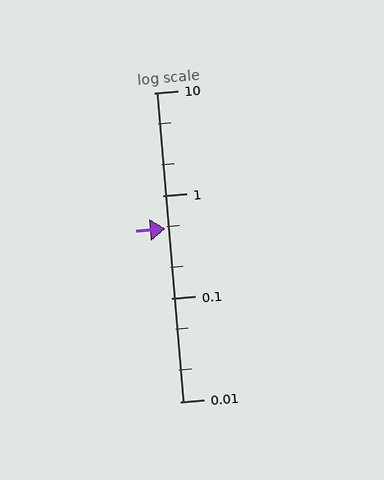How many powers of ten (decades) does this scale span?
The scale spans 3 decades, from 0.01 to 10.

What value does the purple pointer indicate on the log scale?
The pointer indicates approximately 0.48.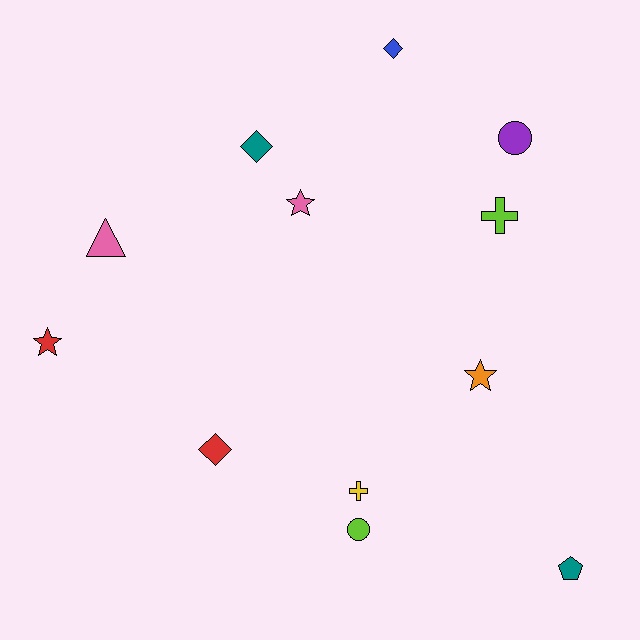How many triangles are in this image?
There is 1 triangle.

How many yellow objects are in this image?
There is 1 yellow object.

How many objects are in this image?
There are 12 objects.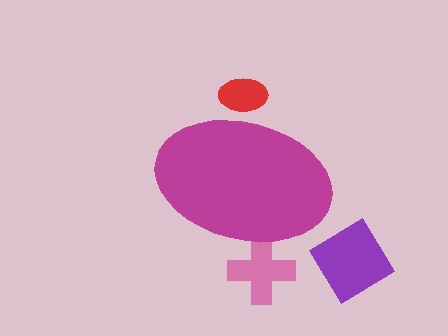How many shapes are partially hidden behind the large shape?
2 shapes are partially hidden.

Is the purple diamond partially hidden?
No, the purple diamond is fully visible.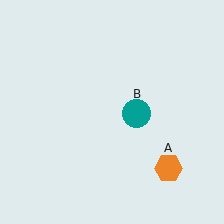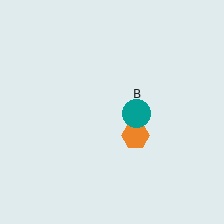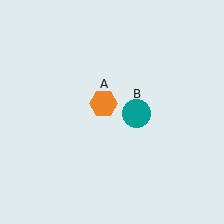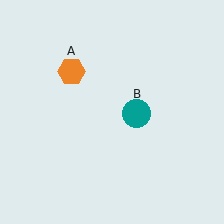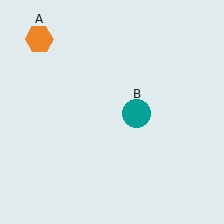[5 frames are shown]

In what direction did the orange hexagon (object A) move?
The orange hexagon (object A) moved up and to the left.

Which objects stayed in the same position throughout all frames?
Teal circle (object B) remained stationary.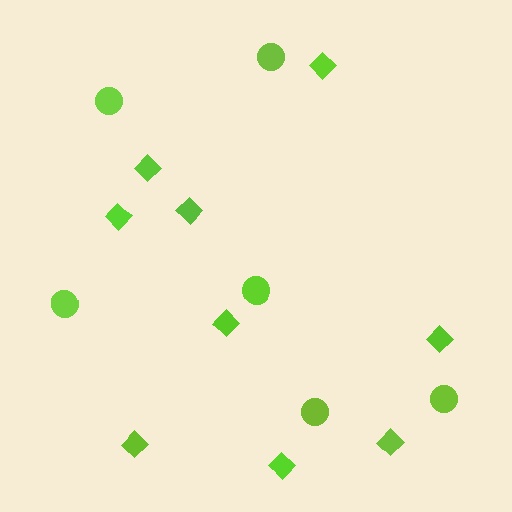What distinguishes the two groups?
There are 2 groups: one group of diamonds (9) and one group of circles (6).